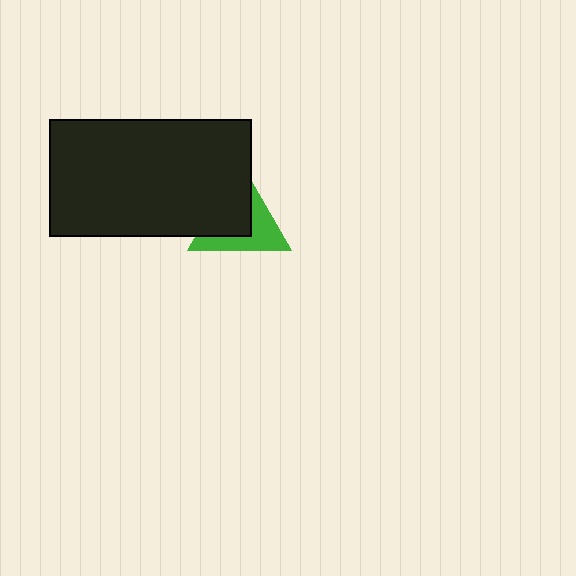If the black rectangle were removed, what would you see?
You would see the complete green triangle.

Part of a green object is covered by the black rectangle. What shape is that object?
It is a triangle.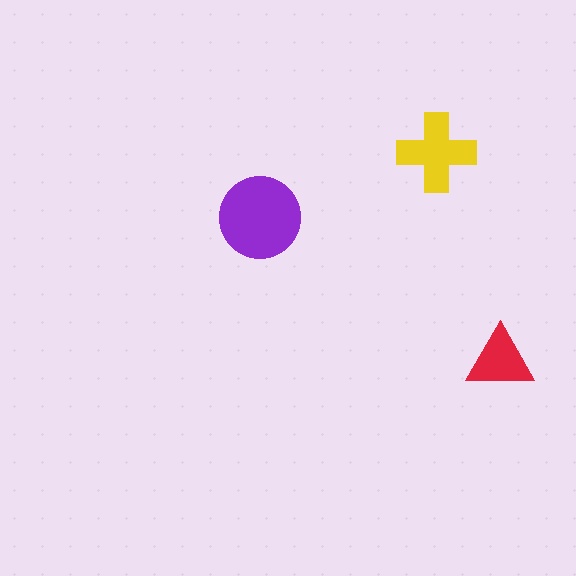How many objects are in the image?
There are 3 objects in the image.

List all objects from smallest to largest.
The red triangle, the yellow cross, the purple circle.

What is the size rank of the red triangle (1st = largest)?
3rd.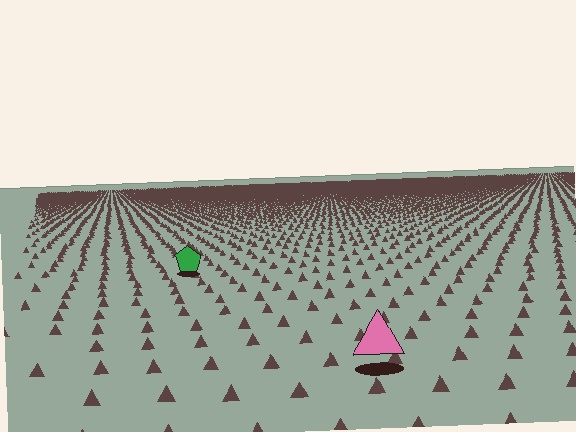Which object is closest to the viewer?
The pink triangle is closest. The texture marks near it are larger and more spread out.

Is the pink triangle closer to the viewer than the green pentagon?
Yes. The pink triangle is closer — you can tell from the texture gradient: the ground texture is coarser near it.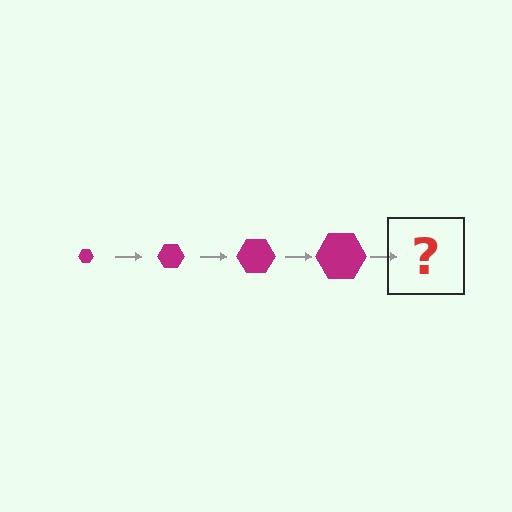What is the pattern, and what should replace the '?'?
The pattern is that the hexagon gets progressively larger each step. The '?' should be a magenta hexagon, larger than the previous one.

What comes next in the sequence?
The next element should be a magenta hexagon, larger than the previous one.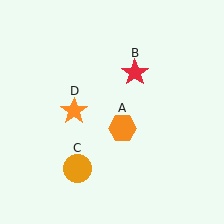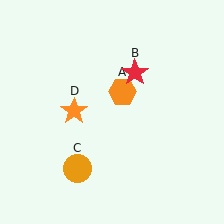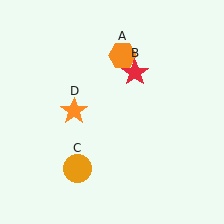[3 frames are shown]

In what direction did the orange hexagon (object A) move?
The orange hexagon (object A) moved up.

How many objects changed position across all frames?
1 object changed position: orange hexagon (object A).